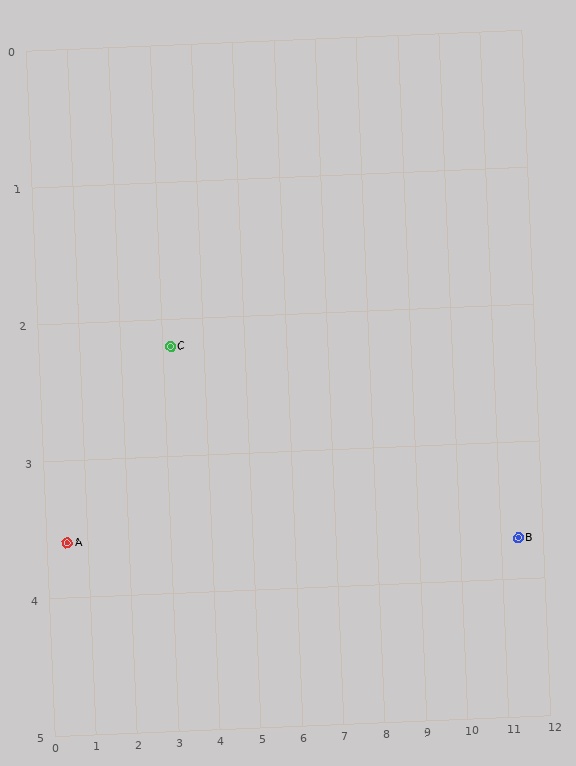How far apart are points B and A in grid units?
Points B and A are about 10.9 grid units apart.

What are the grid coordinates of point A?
Point A is at approximately (0.5, 3.6).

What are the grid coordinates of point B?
Point B is at approximately (11.4, 3.7).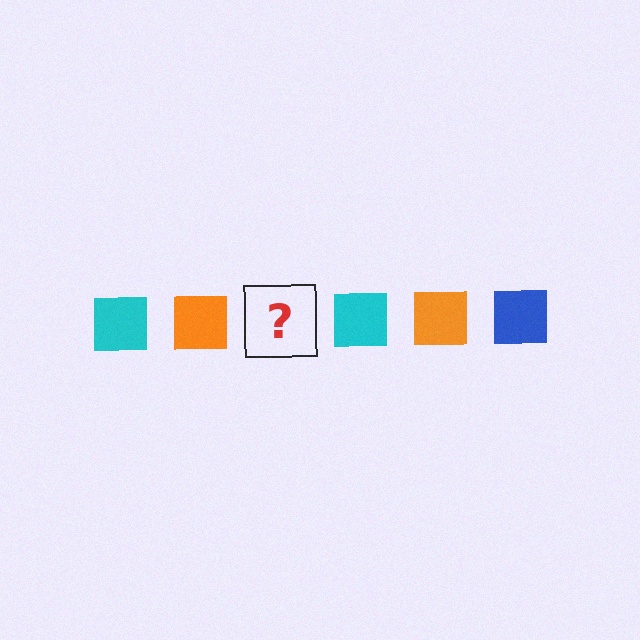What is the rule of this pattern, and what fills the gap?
The rule is that the pattern cycles through cyan, orange, blue squares. The gap should be filled with a blue square.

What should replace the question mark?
The question mark should be replaced with a blue square.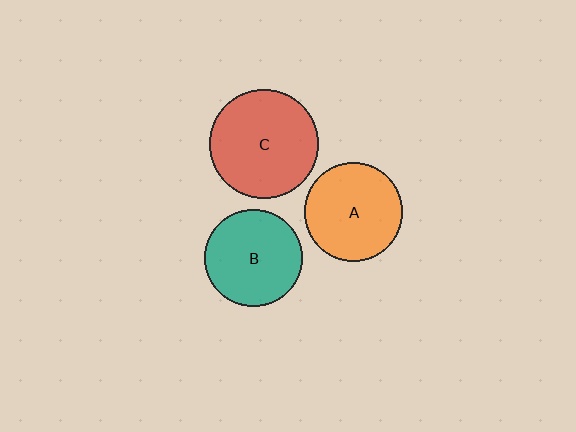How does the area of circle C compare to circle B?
Approximately 1.3 times.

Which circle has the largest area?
Circle C (red).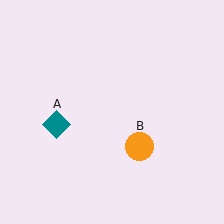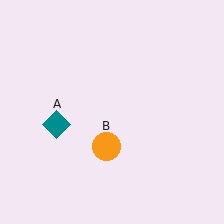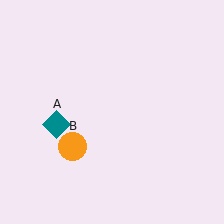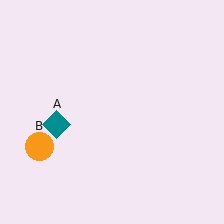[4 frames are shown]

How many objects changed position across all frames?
1 object changed position: orange circle (object B).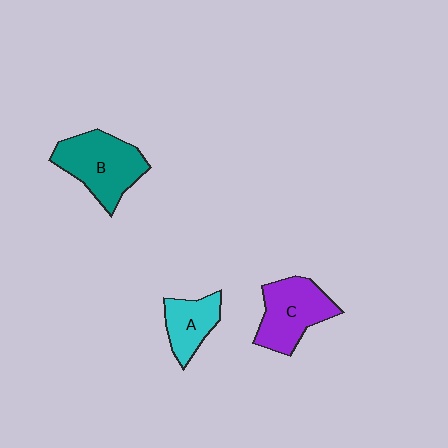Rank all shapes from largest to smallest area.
From largest to smallest: B (teal), C (purple), A (cyan).